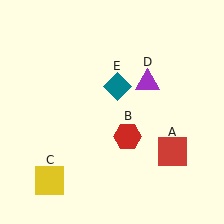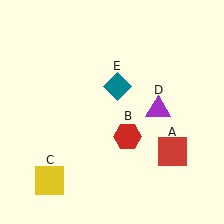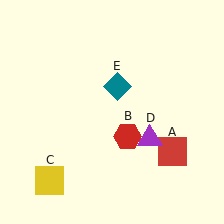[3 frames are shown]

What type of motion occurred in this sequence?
The purple triangle (object D) rotated clockwise around the center of the scene.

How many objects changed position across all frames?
1 object changed position: purple triangle (object D).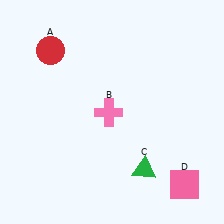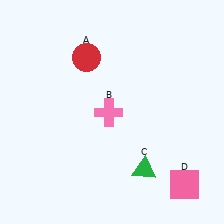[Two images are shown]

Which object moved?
The red circle (A) moved right.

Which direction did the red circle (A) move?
The red circle (A) moved right.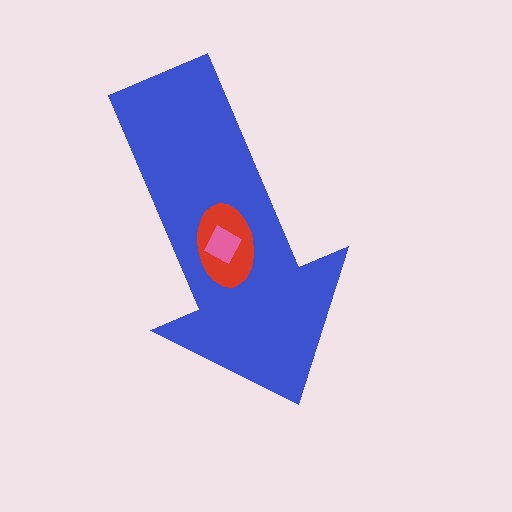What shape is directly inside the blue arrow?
The red ellipse.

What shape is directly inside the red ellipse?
The pink square.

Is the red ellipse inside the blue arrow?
Yes.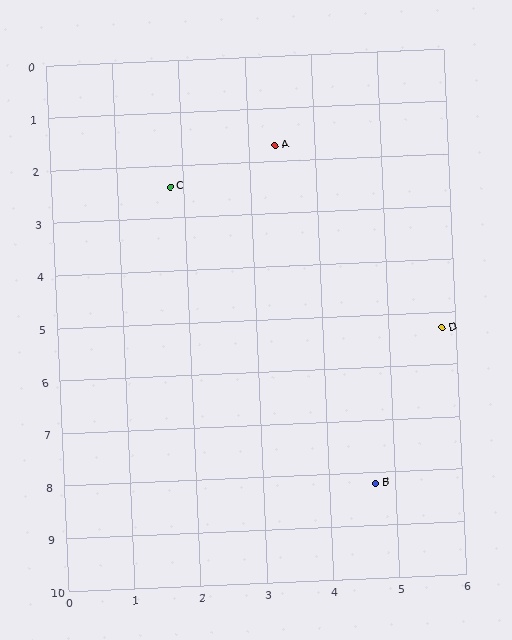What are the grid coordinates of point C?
Point C is at approximately (1.8, 2.4).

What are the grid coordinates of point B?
Point B is at approximately (4.7, 8.2).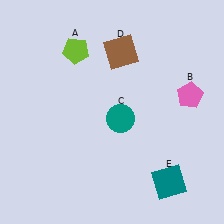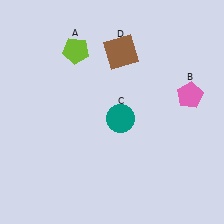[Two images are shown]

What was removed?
The teal square (E) was removed in Image 2.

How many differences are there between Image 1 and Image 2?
There is 1 difference between the two images.